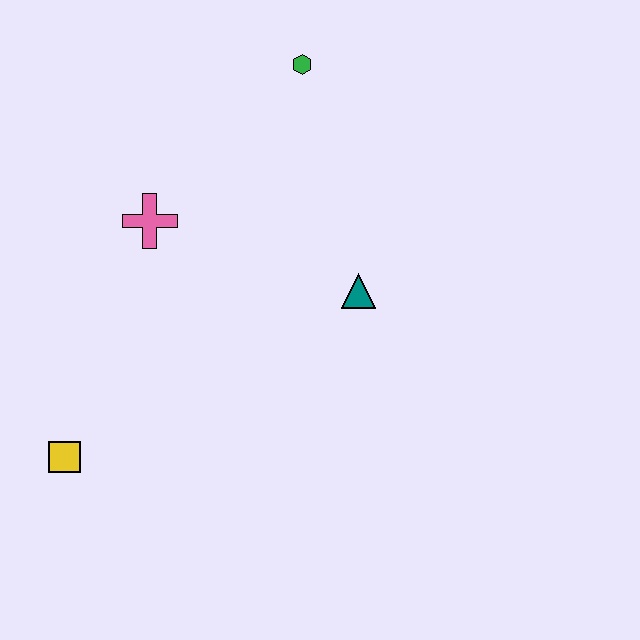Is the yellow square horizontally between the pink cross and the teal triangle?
No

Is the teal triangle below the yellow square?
No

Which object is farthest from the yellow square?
The green hexagon is farthest from the yellow square.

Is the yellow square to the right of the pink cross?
No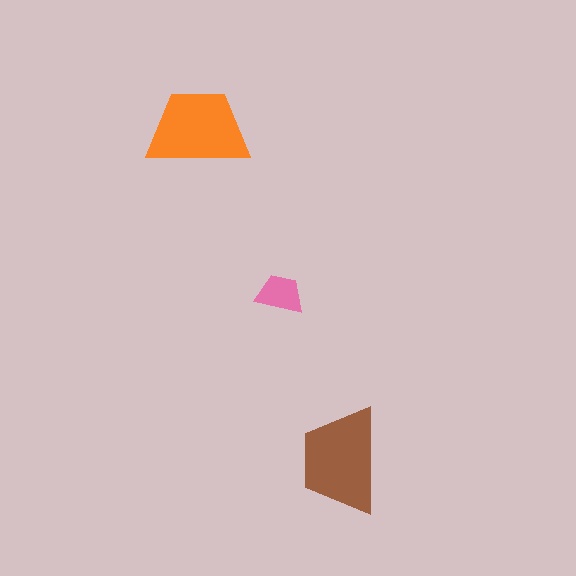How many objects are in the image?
There are 3 objects in the image.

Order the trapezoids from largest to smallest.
the brown one, the orange one, the pink one.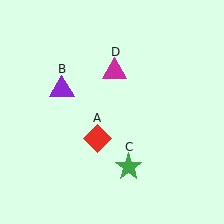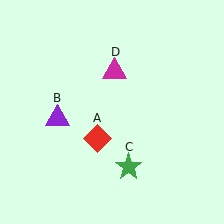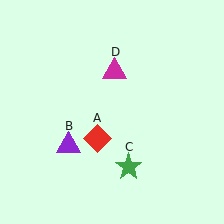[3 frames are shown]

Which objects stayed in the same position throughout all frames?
Red diamond (object A) and green star (object C) and magenta triangle (object D) remained stationary.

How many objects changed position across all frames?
1 object changed position: purple triangle (object B).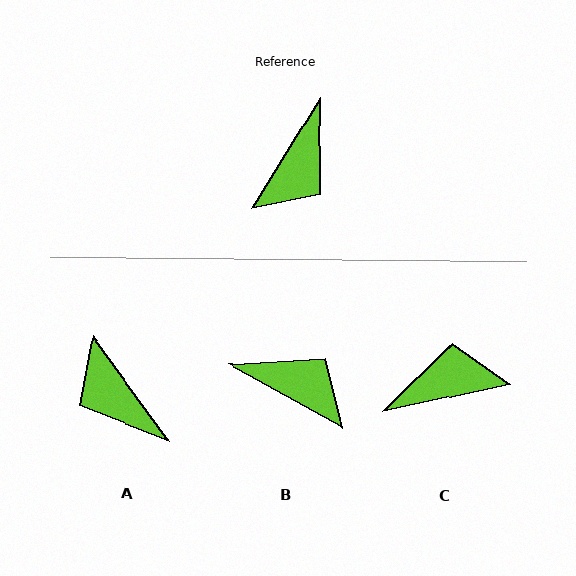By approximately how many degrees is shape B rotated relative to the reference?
Approximately 93 degrees counter-clockwise.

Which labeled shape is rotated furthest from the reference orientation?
C, about 134 degrees away.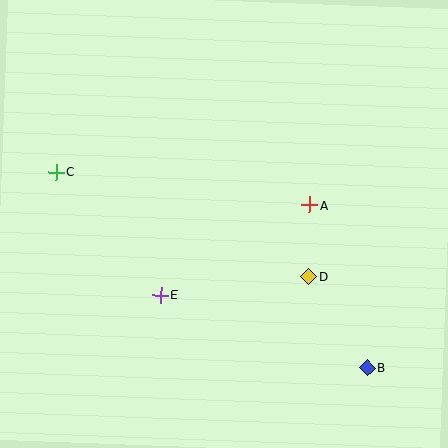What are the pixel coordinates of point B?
Point B is at (367, 368).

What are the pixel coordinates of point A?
Point A is at (309, 205).